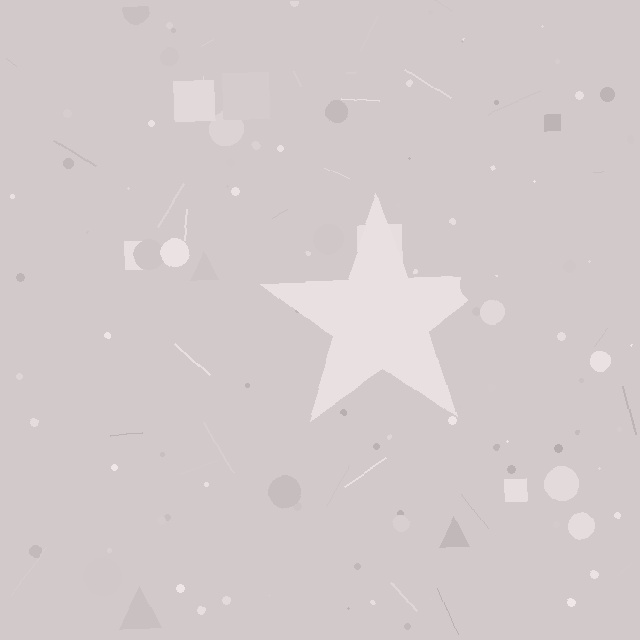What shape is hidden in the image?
A star is hidden in the image.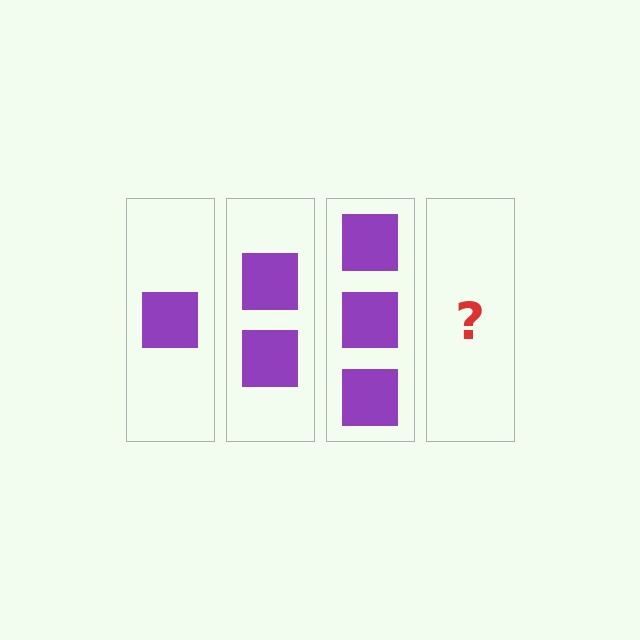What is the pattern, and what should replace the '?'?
The pattern is that each step adds one more square. The '?' should be 4 squares.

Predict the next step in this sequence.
The next step is 4 squares.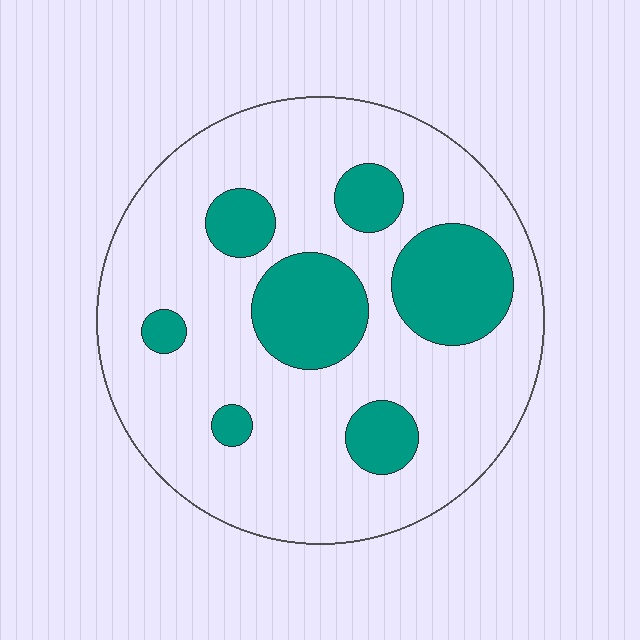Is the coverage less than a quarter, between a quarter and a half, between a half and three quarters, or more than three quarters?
Less than a quarter.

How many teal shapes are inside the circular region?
7.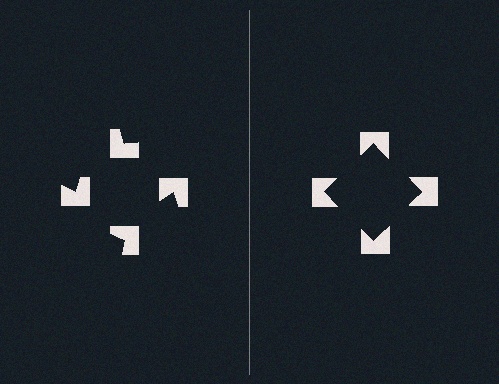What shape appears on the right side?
An illusory square.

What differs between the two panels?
The notched squares are positioned identically on both sides; only the wedge orientations differ. On the right they align to a square; on the left they are misaligned.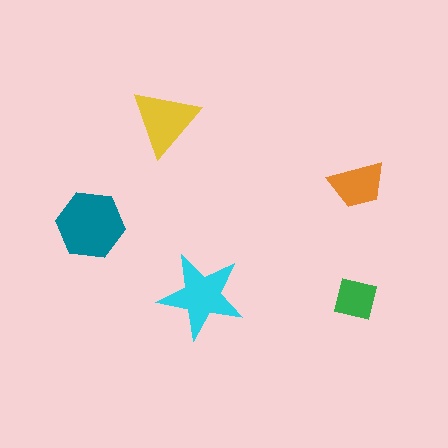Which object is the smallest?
The green square.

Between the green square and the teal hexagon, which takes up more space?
The teal hexagon.